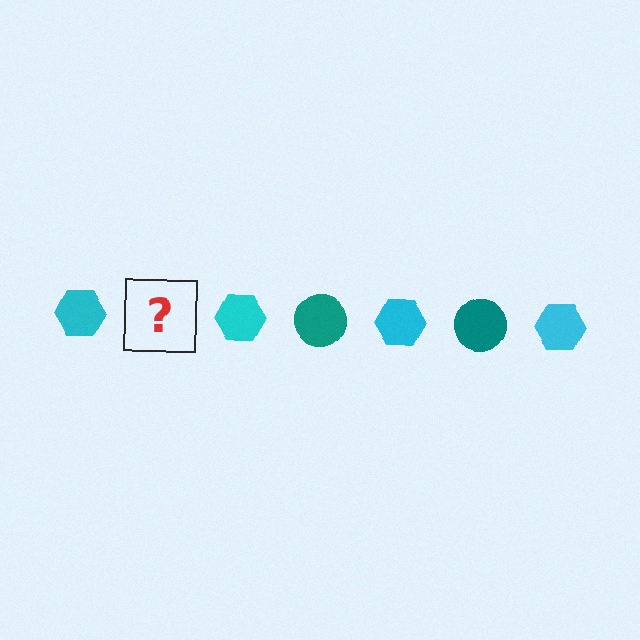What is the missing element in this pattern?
The missing element is a teal circle.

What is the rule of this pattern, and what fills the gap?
The rule is that the pattern alternates between cyan hexagon and teal circle. The gap should be filled with a teal circle.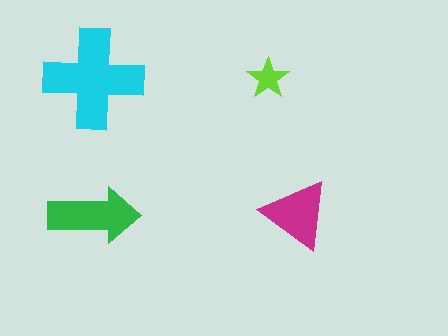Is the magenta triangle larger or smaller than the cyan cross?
Smaller.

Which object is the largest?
The cyan cross.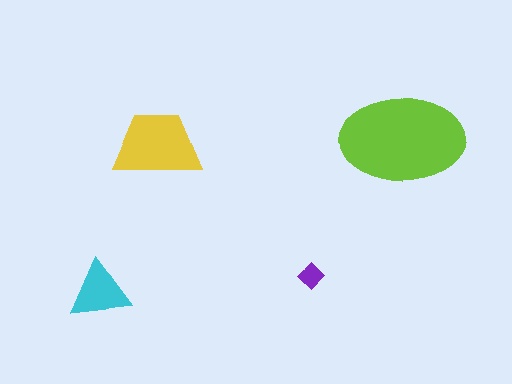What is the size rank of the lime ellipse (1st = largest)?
1st.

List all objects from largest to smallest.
The lime ellipse, the yellow trapezoid, the cyan triangle, the purple diamond.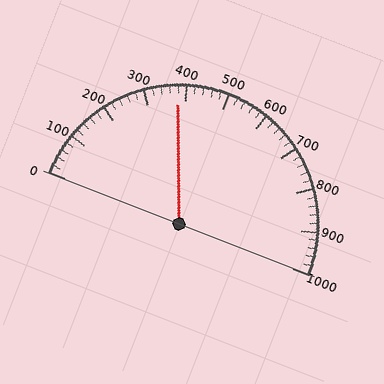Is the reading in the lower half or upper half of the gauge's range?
The reading is in the lower half of the range (0 to 1000).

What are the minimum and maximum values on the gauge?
The gauge ranges from 0 to 1000.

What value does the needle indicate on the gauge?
The needle indicates approximately 380.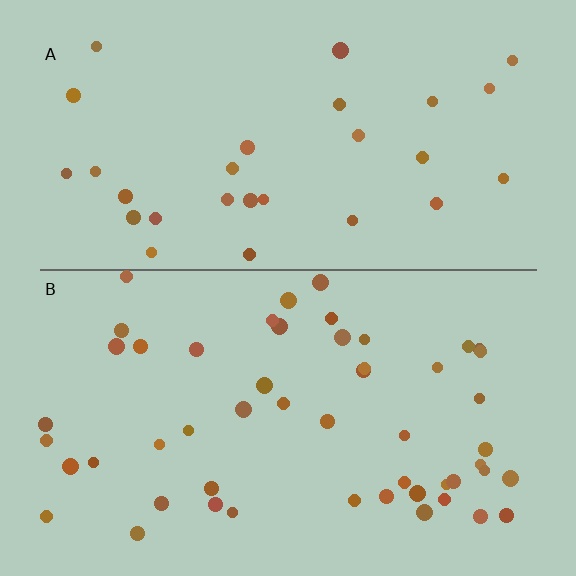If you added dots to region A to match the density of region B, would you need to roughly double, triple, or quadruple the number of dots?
Approximately double.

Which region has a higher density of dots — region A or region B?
B (the bottom).